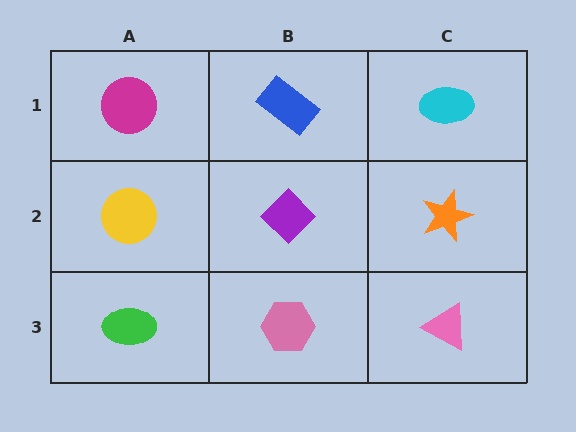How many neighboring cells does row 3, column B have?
3.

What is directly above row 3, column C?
An orange star.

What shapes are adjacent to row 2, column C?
A cyan ellipse (row 1, column C), a pink triangle (row 3, column C), a purple diamond (row 2, column B).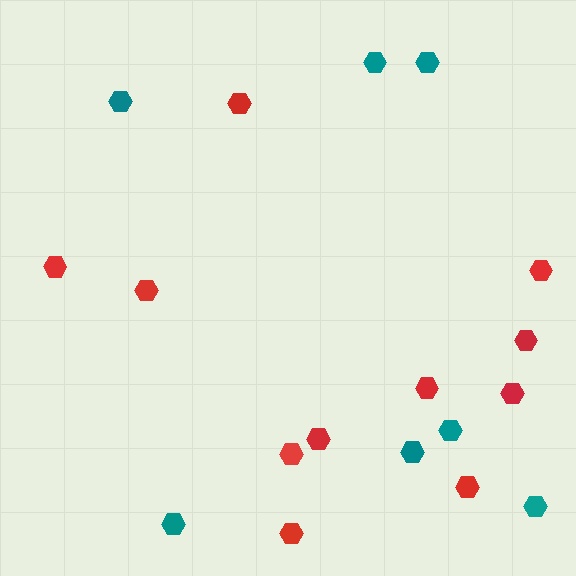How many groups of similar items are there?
There are 2 groups: one group of red hexagons (11) and one group of teal hexagons (7).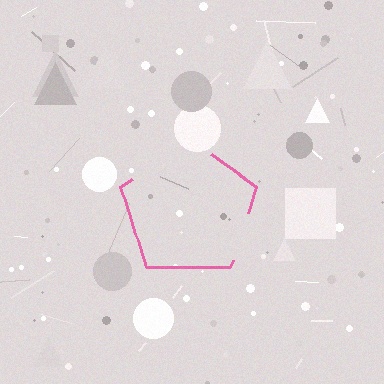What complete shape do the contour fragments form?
The contour fragments form a pentagon.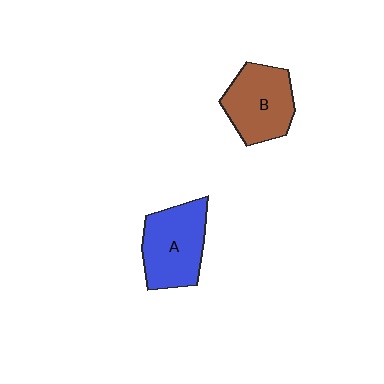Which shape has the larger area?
Shape A (blue).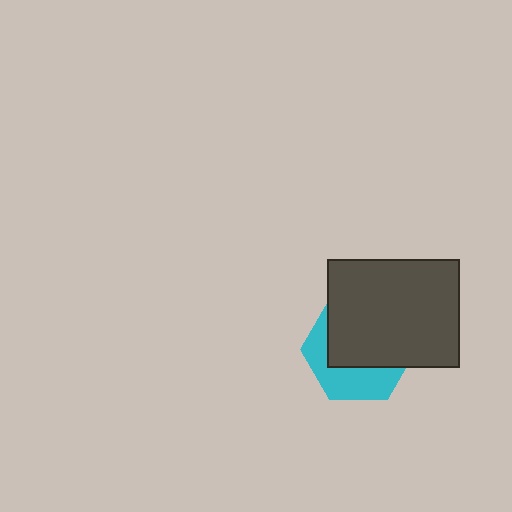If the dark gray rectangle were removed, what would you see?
You would see the complete cyan hexagon.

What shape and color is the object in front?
The object in front is a dark gray rectangle.